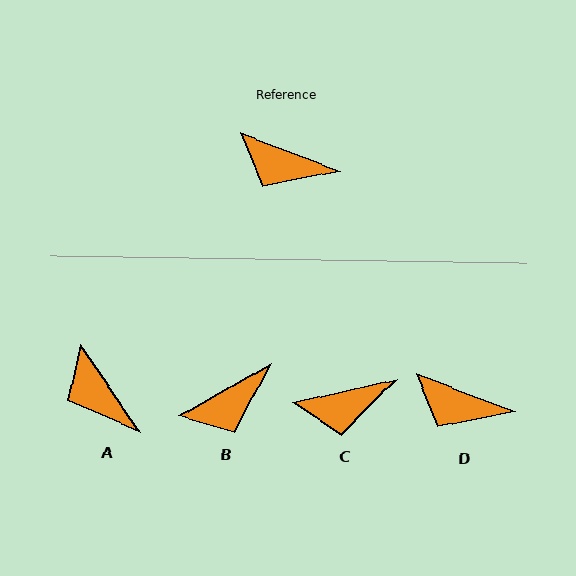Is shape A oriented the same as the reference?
No, it is off by about 34 degrees.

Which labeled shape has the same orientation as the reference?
D.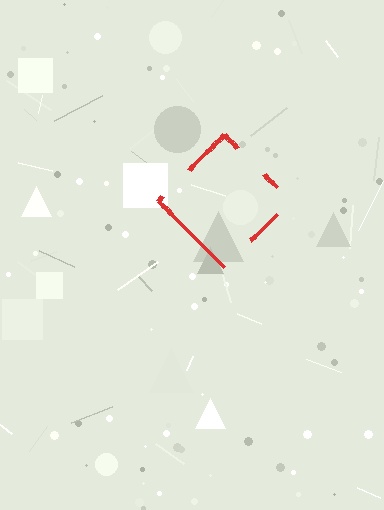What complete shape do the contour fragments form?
The contour fragments form a diamond.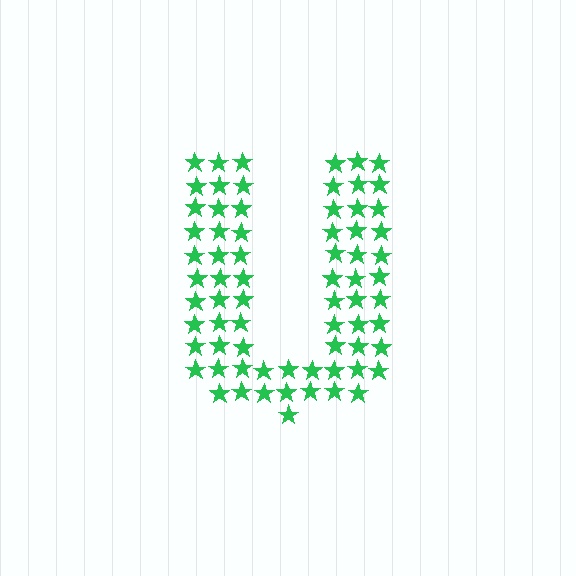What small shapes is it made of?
It is made of small stars.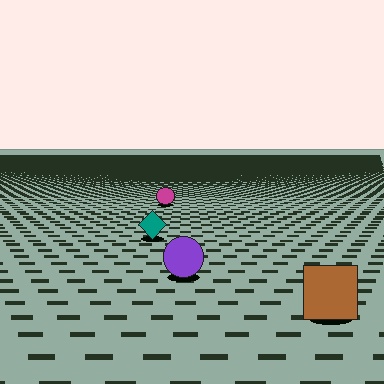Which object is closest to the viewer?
The brown square is closest. The texture marks near it are larger and more spread out.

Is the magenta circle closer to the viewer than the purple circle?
No. The purple circle is closer — you can tell from the texture gradient: the ground texture is coarser near it.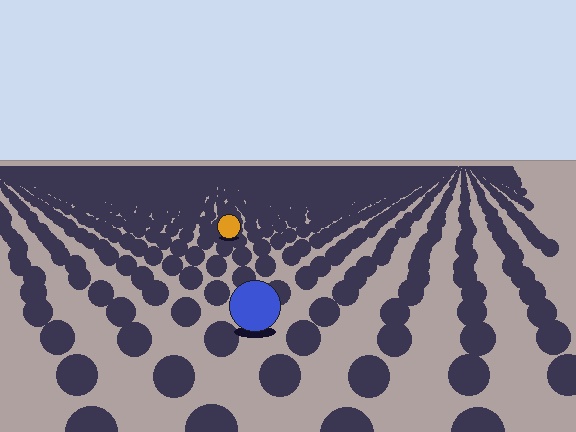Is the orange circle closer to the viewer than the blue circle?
No. The blue circle is closer — you can tell from the texture gradient: the ground texture is coarser near it.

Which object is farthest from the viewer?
The orange circle is farthest from the viewer. It appears smaller and the ground texture around it is denser.